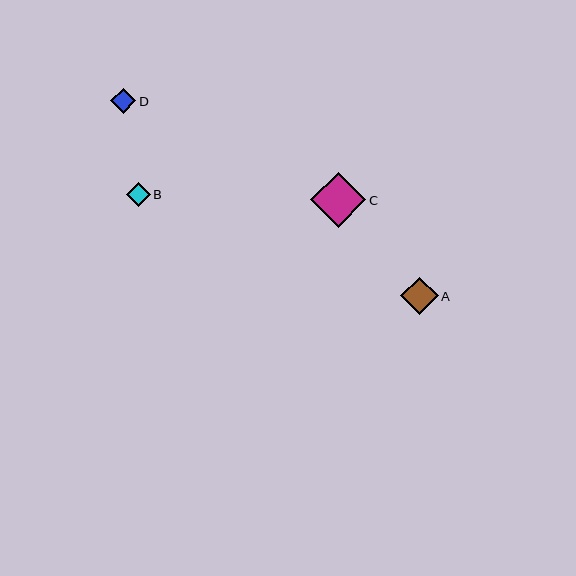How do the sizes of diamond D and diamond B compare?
Diamond D and diamond B are approximately the same size.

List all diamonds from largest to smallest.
From largest to smallest: C, A, D, B.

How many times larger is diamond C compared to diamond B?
Diamond C is approximately 2.4 times the size of diamond B.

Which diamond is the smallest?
Diamond B is the smallest with a size of approximately 24 pixels.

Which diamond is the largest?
Diamond C is the largest with a size of approximately 56 pixels.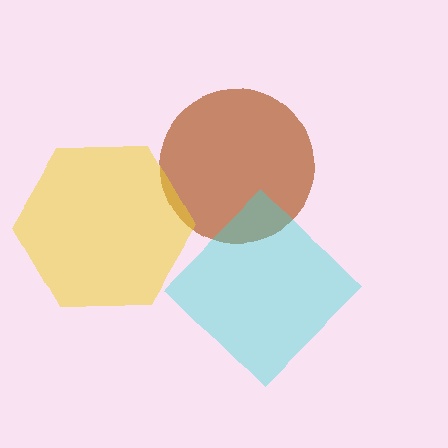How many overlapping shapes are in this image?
There are 3 overlapping shapes in the image.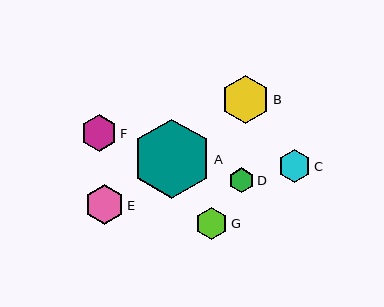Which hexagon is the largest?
Hexagon A is the largest with a size of approximately 79 pixels.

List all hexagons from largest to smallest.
From largest to smallest: A, B, E, F, C, G, D.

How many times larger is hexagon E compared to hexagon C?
Hexagon E is approximately 1.2 times the size of hexagon C.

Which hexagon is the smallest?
Hexagon D is the smallest with a size of approximately 25 pixels.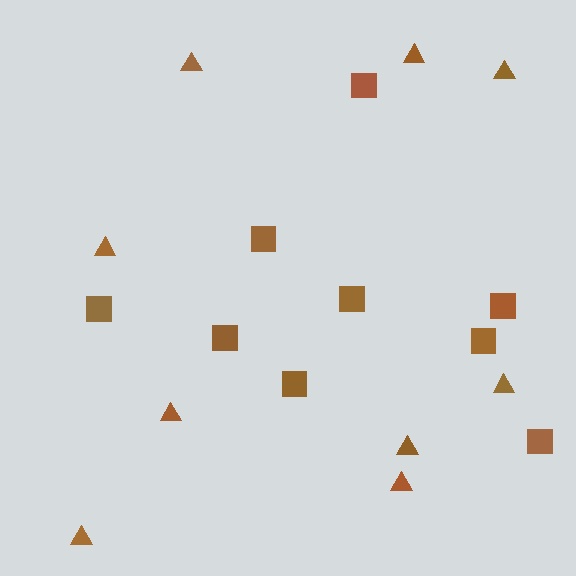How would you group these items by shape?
There are 2 groups: one group of squares (9) and one group of triangles (9).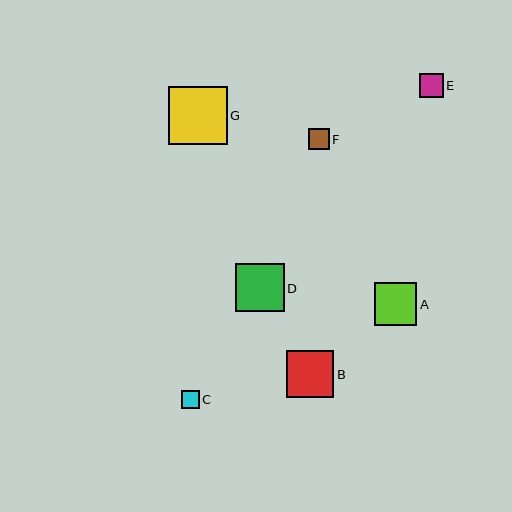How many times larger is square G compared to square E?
Square G is approximately 2.5 times the size of square E.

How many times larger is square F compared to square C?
Square F is approximately 1.1 times the size of square C.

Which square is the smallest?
Square C is the smallest with a size of approximately 18 pixels.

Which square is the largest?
Square G is the largest with a size of approximately 59 pixels.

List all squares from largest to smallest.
From largest to smallest: G, D, B, A, E, F, C.